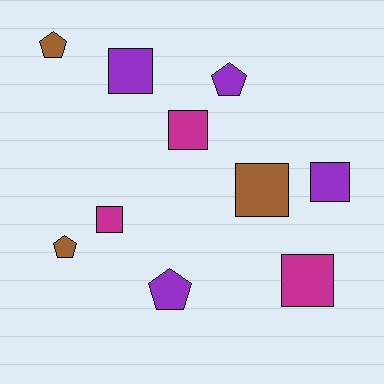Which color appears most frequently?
Purple, with 4 objects.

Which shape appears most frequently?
Square, with 6 objects.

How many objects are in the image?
There are 10 objects.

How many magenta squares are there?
There are 3 magenta squares.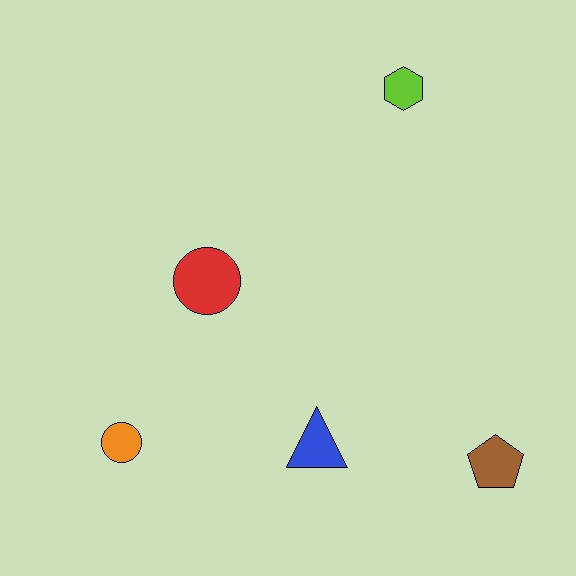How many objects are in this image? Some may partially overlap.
There are 5 objects.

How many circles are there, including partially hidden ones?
There are 2 circles.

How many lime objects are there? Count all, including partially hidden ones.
There is 1 lime object.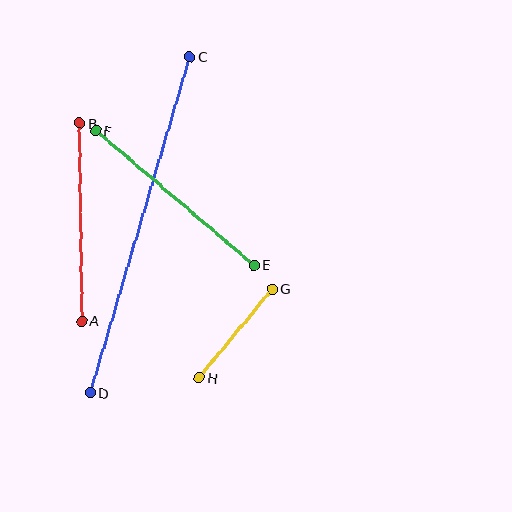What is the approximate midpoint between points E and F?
The midpoint is at approximately (175, 198) pixels.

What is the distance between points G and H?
The distance is approximately 115 pixels.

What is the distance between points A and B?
The distance is approximately 198 pixels.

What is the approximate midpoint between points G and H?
The midpoint is at approximately (236, 334) pixels.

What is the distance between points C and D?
The distance is approximately 350 pixels.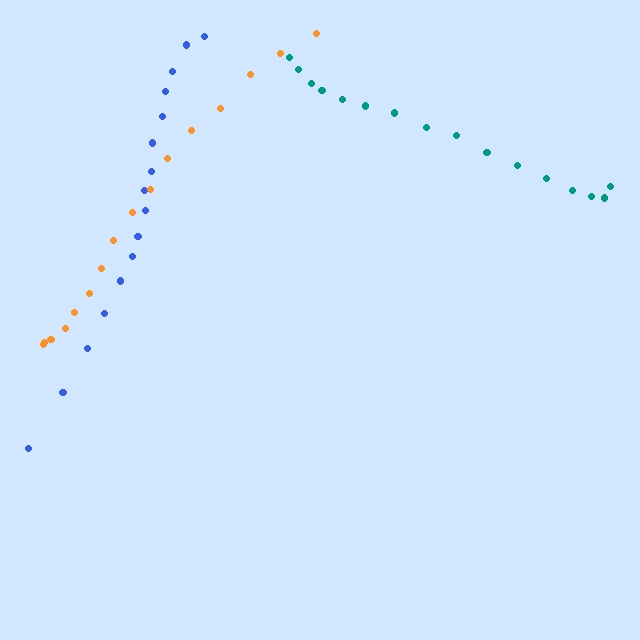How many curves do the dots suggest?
There are 3 distinct paths.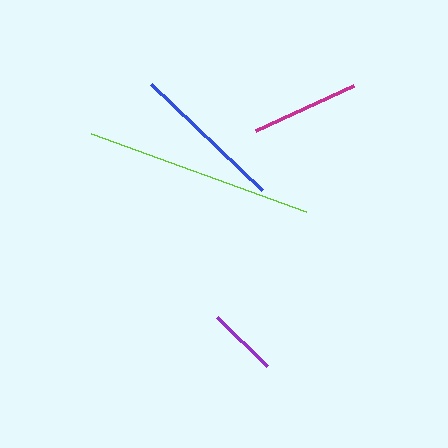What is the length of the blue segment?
The blue segment is approximately 154 pixels long.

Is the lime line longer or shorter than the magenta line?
The lime line is longer than the magenta line.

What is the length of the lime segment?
The lime segment is approximately 229 pixels long.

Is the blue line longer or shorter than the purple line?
The blue line is longer than the purple line.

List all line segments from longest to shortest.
From longest to shortest: lime, blue, magenta, purple.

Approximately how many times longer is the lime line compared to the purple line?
The lime line is approximately 3.3 times the length of the purple line.